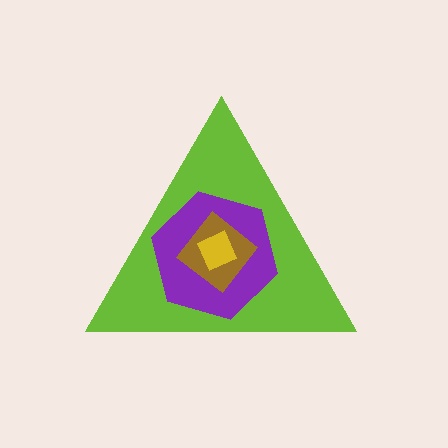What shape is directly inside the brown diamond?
The yellow diamond.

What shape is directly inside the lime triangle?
The purple hexagon.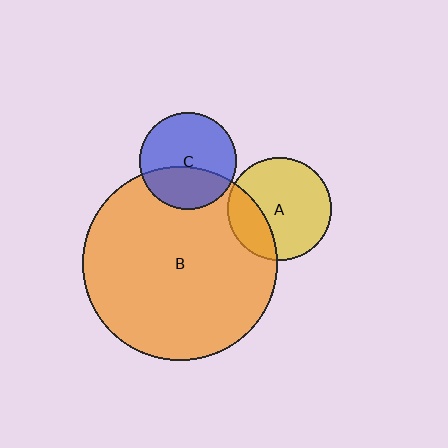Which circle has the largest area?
Circle B (orange).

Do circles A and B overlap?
Yes.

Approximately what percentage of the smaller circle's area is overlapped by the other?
Approximately 25%.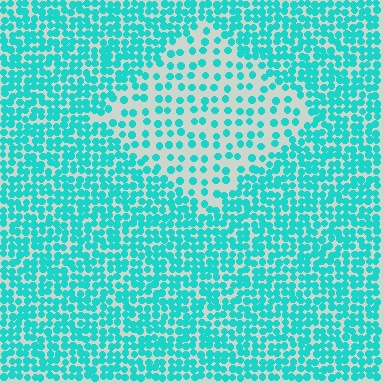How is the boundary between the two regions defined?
The boundary is defined by a change in element density (approximately 2.4x ratio). All elements are the same color, size, and shape.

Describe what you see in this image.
The image contains small cyan elements arranged at two different densities. A diamond-shaped region is visible where the elements are less densely packed than the surrounding area.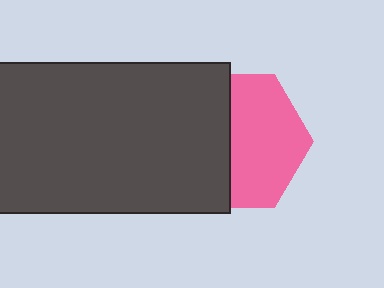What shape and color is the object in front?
The object in front is a dark gray rectangle.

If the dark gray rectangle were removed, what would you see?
You would see the complete pink hexagon.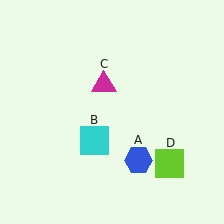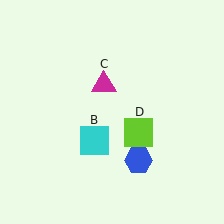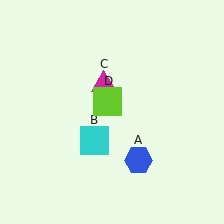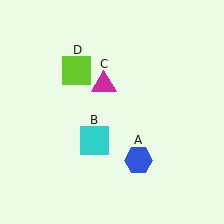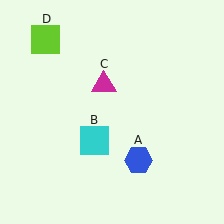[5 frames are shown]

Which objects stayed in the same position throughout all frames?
Blue hexagon (object A) and cyan square (object B) and magenta triangle (object C) remained stationary.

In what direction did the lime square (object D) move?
The lime square (object D) moved up and to the left.